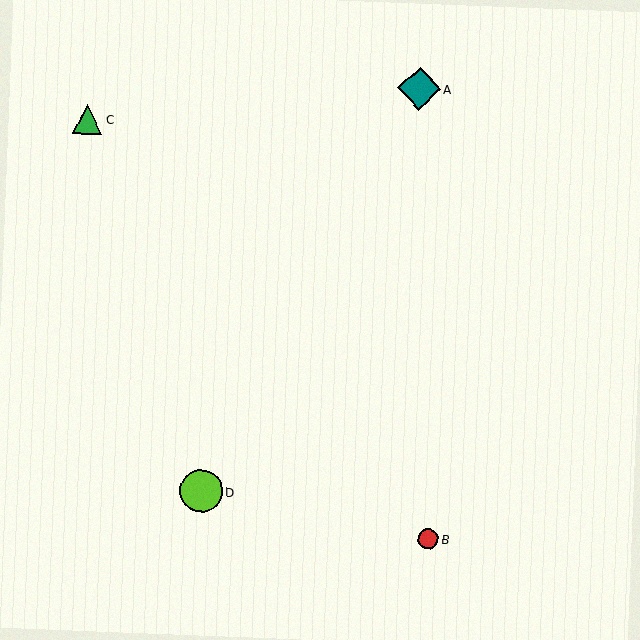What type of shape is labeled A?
Shape A is a teal diamond.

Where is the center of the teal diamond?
The center of the teal diamond is at (419, 88).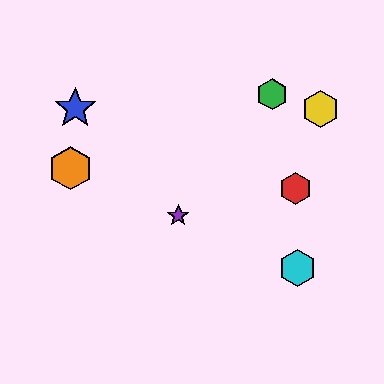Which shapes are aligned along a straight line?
The purple star, the orange hexagon, the cyan hexagon are aligned along a straight line.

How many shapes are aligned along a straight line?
3 shapes (the purple star, the orange hexagon, the cyan hexagon) are aligned along a straight line.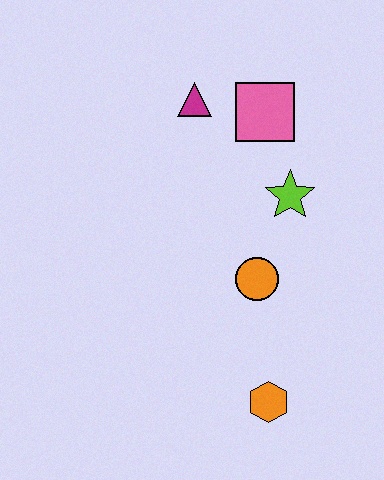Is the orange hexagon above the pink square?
No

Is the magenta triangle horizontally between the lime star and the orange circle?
No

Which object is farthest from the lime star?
The orange hexagon is farthest from the lime star.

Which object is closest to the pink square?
The magenta triangle is closest to the pink square.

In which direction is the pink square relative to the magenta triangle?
The pink square is to the right of the magenta triangle.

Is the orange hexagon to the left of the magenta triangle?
No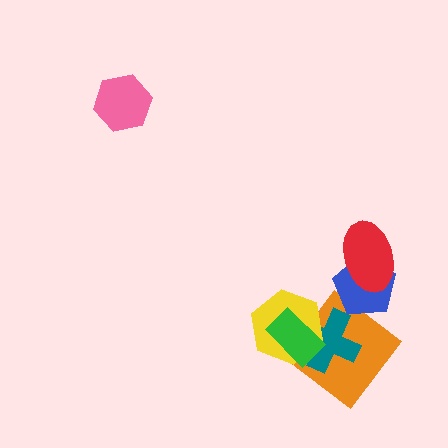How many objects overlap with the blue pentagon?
2 objects overlap with the blue pentagon.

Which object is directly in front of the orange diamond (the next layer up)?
The teal cross is directly in front of the orange diamond.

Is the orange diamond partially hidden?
Yes, it is partially covered by another shape.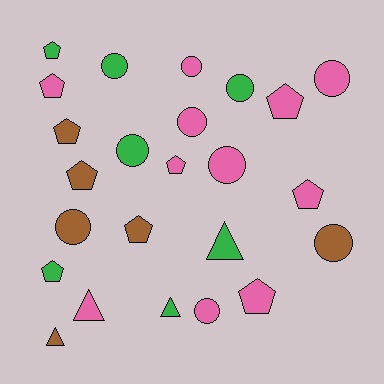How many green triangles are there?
There are 2 green triangles.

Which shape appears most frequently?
Pentagon, with 10 objects.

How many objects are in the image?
There are 24 objects.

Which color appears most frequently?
Pink, with 11 objects.